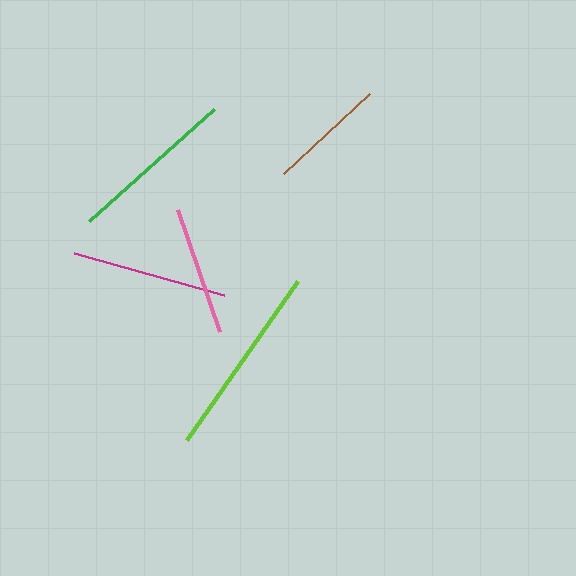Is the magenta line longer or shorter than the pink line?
The magenta line is longer than the pink line.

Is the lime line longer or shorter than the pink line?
The lime line is longer than the pink line.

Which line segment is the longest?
The lime line is the longest at approximately 195 pixels.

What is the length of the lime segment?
The lime segment is approximately 195 pixels long.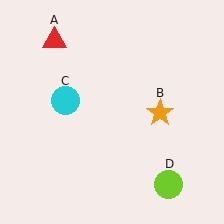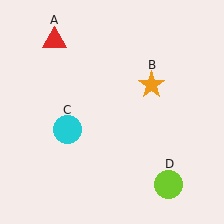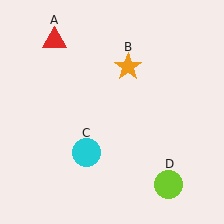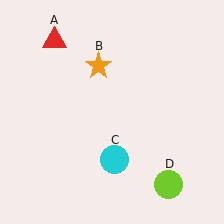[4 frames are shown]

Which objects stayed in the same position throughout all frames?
Red triangle (object A) and lime circle (object D) remained stationary.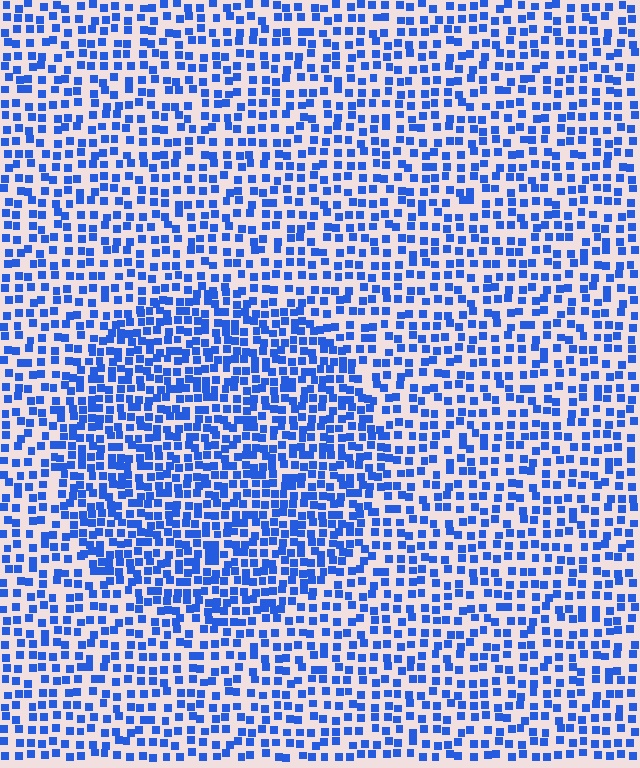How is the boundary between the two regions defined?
The boundary is defined by a change in element density (approximately 1.6x ratio). All elements are the same color, size, and shape.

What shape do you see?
I see a circle.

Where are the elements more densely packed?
The elements are more densely packed inside the circle boundary.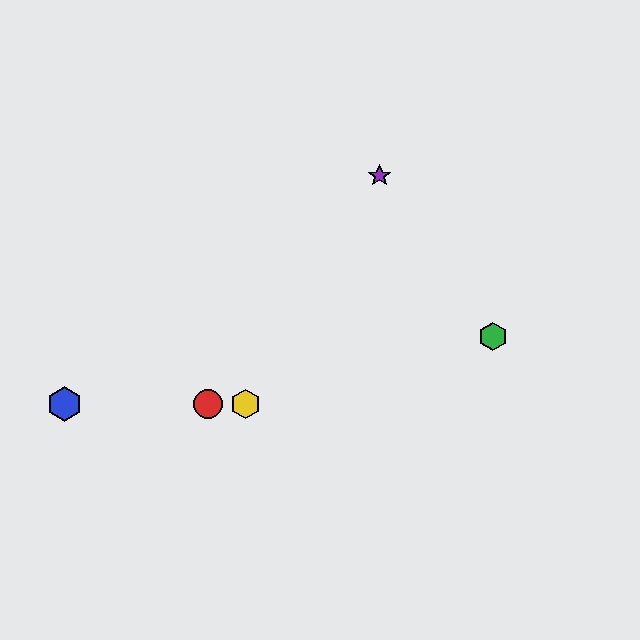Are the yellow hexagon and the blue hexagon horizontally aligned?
Yes, both are at y≈404.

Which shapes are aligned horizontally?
The red circle, the blue hexagon, the yellow hexagon are aligned horizontally.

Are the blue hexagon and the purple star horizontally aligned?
No, the blue hexagon is at y≈404 and the purple star is at y≈176.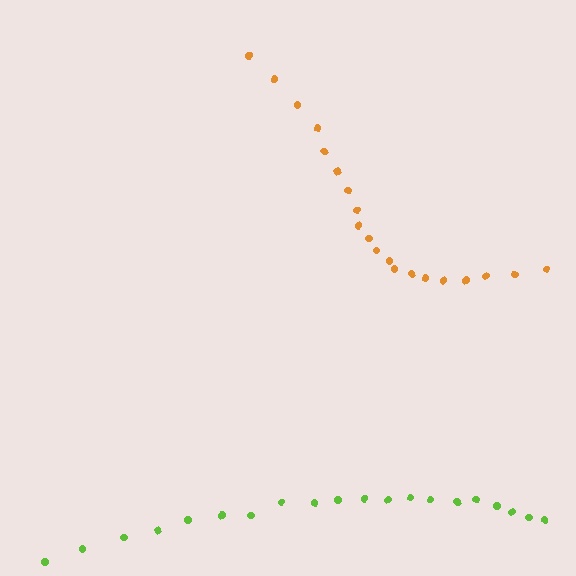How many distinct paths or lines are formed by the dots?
There are 2 distinct paths.